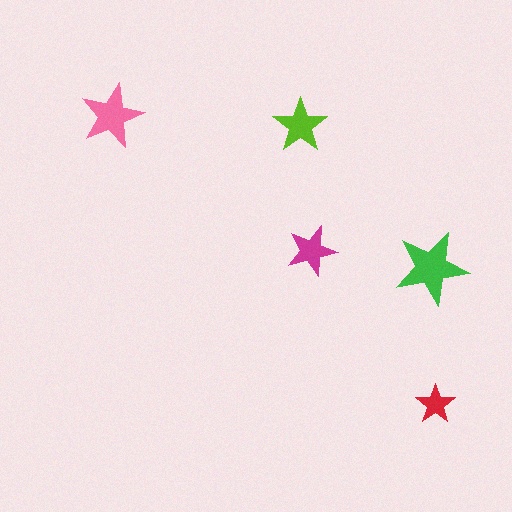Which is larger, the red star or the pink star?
The pink one.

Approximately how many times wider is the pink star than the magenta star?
About 1.5 times wider.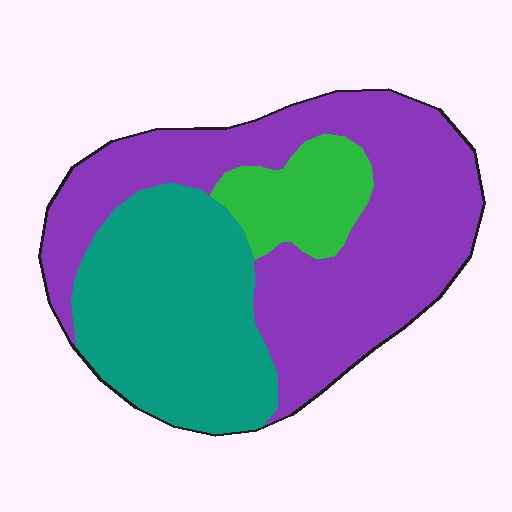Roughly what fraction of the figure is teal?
Teal takes up between a quarter and a half of the figure.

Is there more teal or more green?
Teal.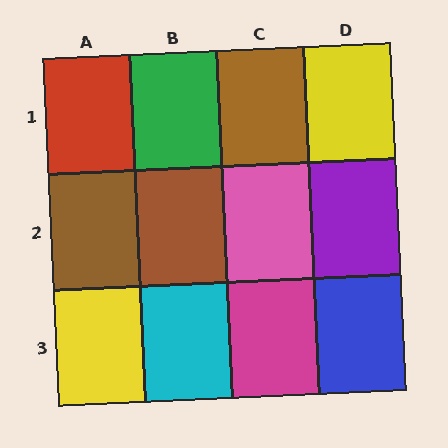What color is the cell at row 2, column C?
Pink.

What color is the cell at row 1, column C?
Brown.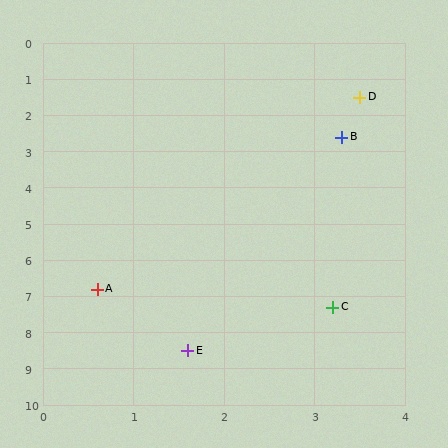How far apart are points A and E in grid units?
Points A and E are about 2.0 grid units apart.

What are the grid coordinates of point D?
Point D is at approximately (3.5, 1.5).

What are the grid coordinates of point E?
Point E is at approximately (1.6, 8.5).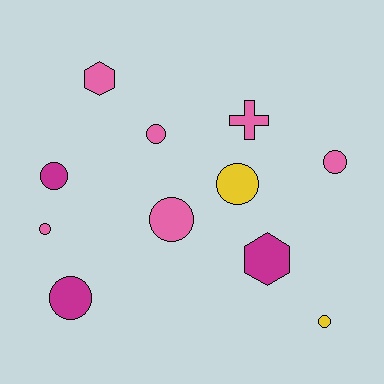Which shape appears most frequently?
Circle, with 8 objects.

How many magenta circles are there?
There are 2 magenta circles.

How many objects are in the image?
There are 11 objects.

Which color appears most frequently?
Pink, with 6 objects.